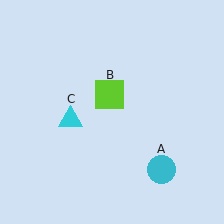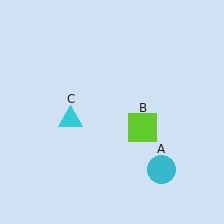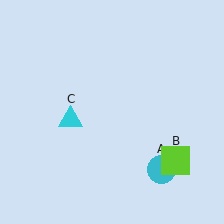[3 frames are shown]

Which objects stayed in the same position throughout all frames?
Cyan circle (object A) and cyan triangle (object C) remained stationary.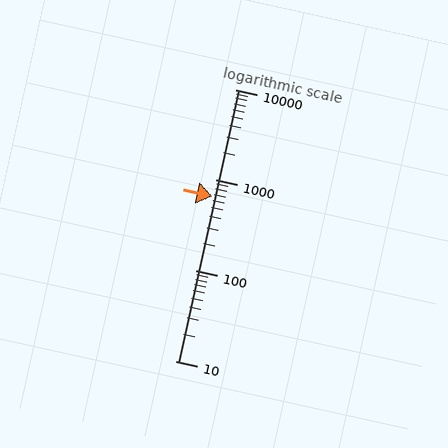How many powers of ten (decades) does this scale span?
The scale spans 3 decades, from 10 to 10000.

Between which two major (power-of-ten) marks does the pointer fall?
The pointer is between 100 and 1000.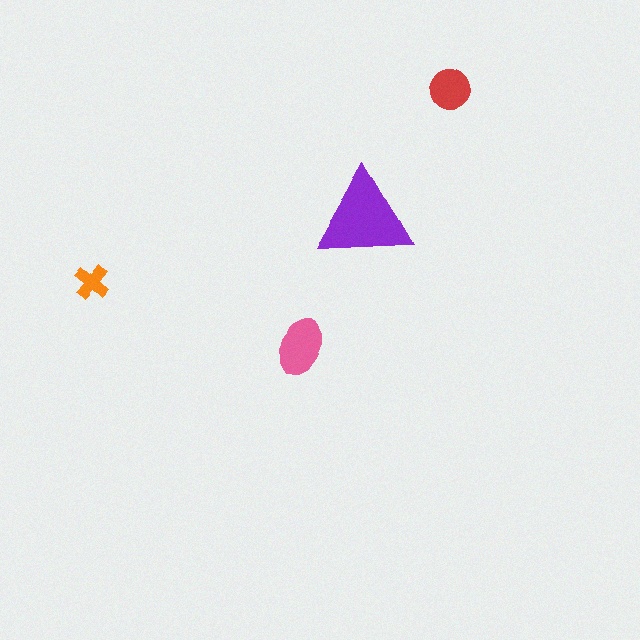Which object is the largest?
The purple triangle.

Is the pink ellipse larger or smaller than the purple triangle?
Smaller.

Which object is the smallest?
The orange cross.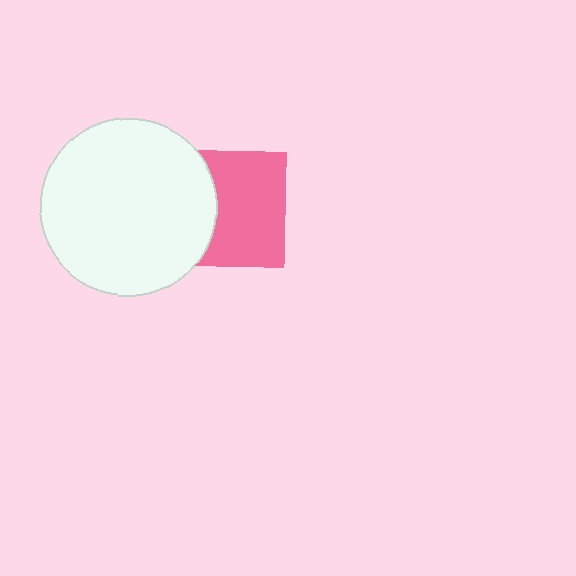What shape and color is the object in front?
The object in front is a white circle.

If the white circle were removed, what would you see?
You would see the complete pink square.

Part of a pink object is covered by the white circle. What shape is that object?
It is a square.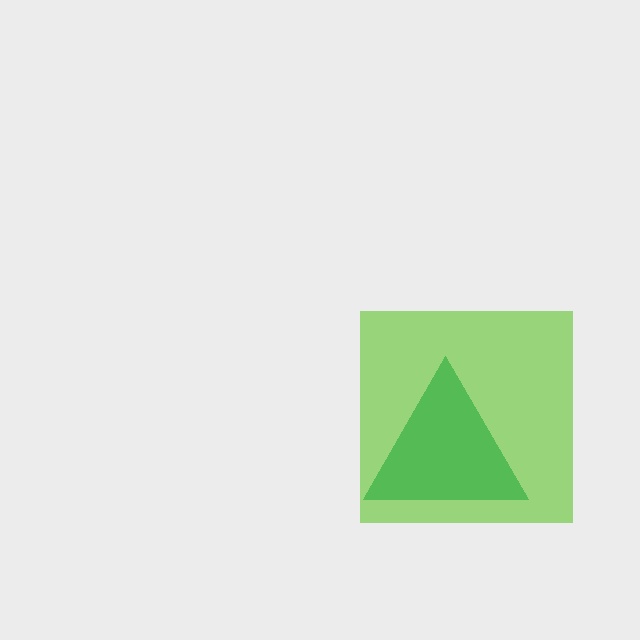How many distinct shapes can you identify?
There are 2 distinct shapes: a lime square, a green triangle.